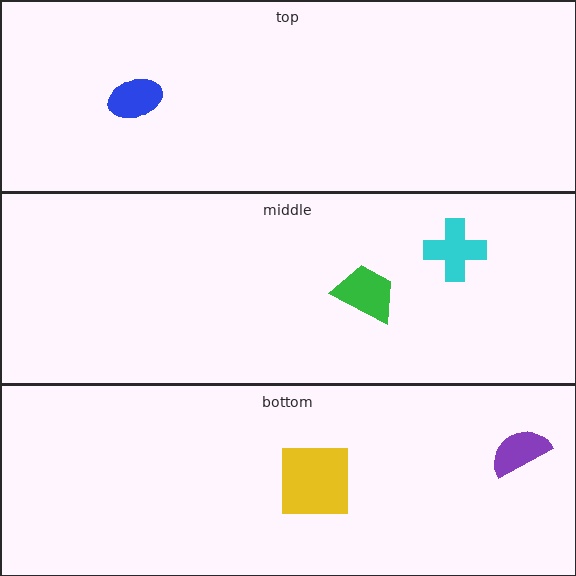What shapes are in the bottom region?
The yellow square, the purple semicircle.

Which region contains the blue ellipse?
The top region.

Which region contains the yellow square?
The bottom region.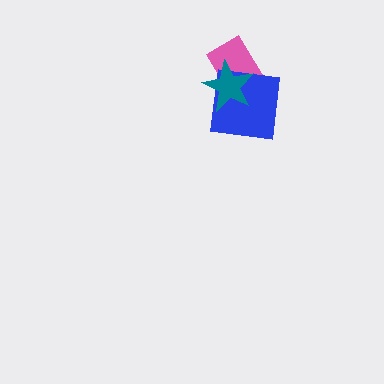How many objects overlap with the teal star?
2 objects overlap with the teal star.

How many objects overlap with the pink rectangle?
2 objects overlap with the pink rectangle.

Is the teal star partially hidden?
No, no other shape covers it.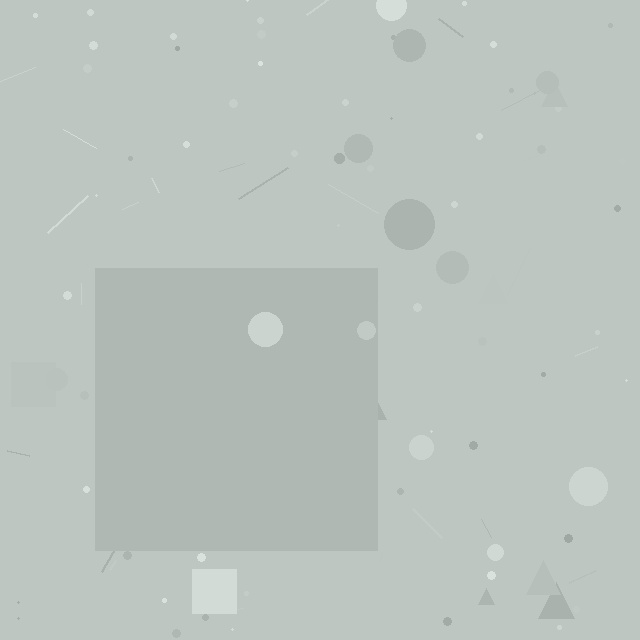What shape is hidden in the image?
A square is hidden in the image.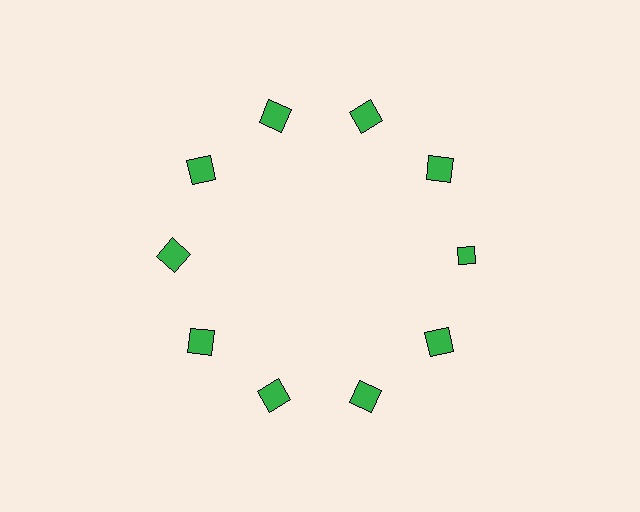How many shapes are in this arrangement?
There are 10 shapes arranged in a ring pattern.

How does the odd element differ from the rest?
It has a different shape: diamond instead of square.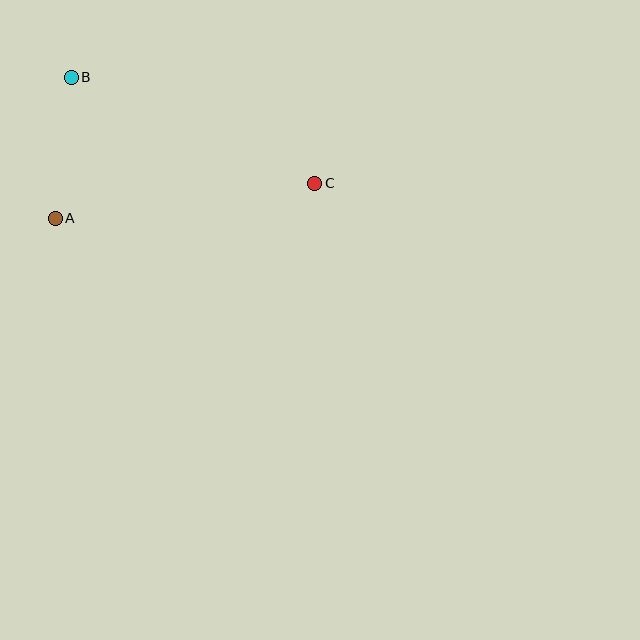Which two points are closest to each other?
Points A and B are closest to each other.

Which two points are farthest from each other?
Points B and C are farthest from each other.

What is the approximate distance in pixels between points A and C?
The distance between A and C is approximately 262 pixels.